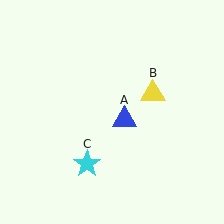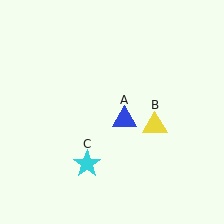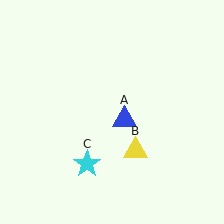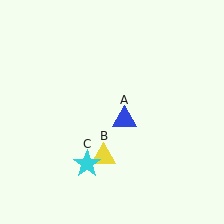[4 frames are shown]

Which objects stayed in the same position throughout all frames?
Blue triangle (object A) and cyan star (object C) remained stationary.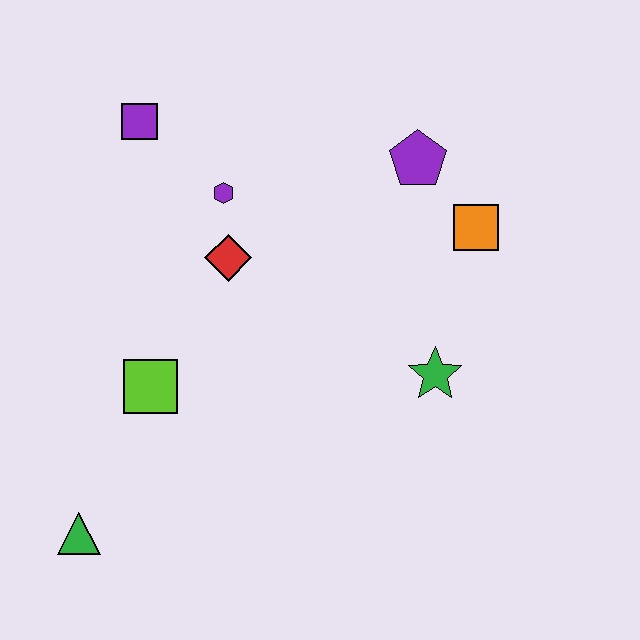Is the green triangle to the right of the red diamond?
No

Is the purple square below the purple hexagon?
No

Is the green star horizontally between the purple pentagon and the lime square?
No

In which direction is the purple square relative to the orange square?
The purple square is to the left of the orange square.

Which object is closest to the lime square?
The red diamond is closest to the lime square.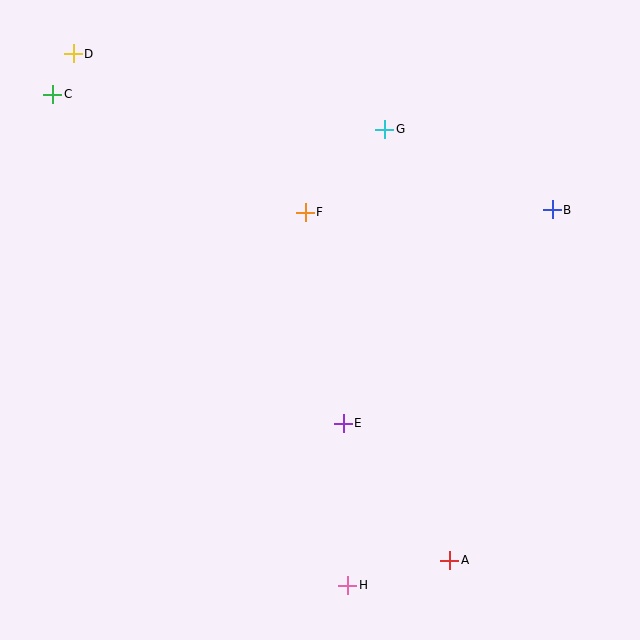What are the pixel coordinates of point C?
Point C is at (53, 94).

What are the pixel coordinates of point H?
Point H is at (348, 585).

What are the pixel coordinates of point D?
Point D is at (73, 54).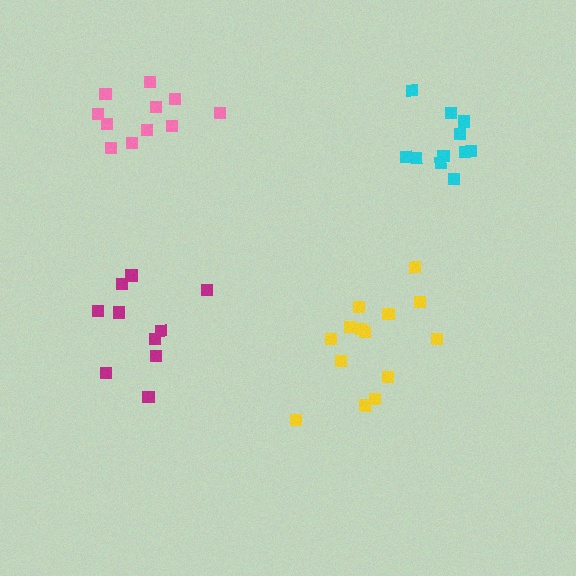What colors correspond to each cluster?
The clusters are colored: pink, magenta, yellow, cyan.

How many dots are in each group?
Group 1: 11 dots, Group 2: 10 dots, Group 3: 14 dots, Group 4: 11 dots (46 total).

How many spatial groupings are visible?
There are 4 spatial groupings.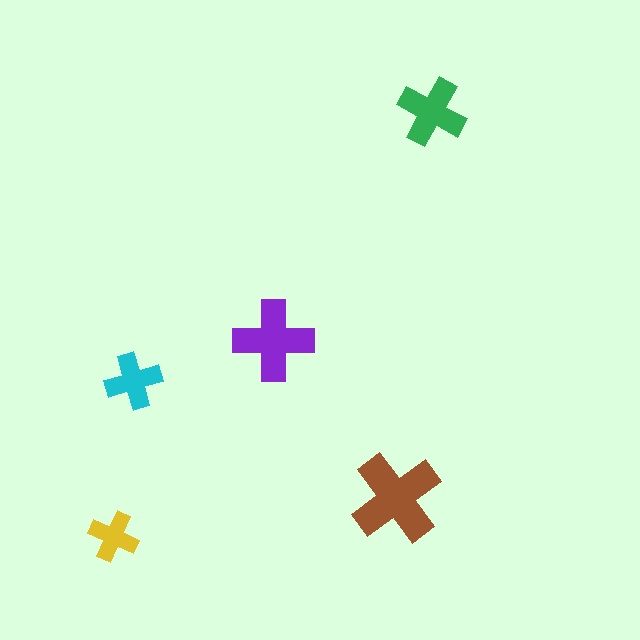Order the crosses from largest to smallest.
the brown one, the purple one, the green one, the cyan one, the yellow one.